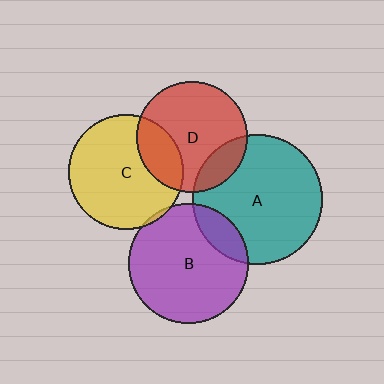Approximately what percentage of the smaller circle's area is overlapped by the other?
Approximately 15%.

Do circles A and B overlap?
Yes.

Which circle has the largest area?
Circle A (teal).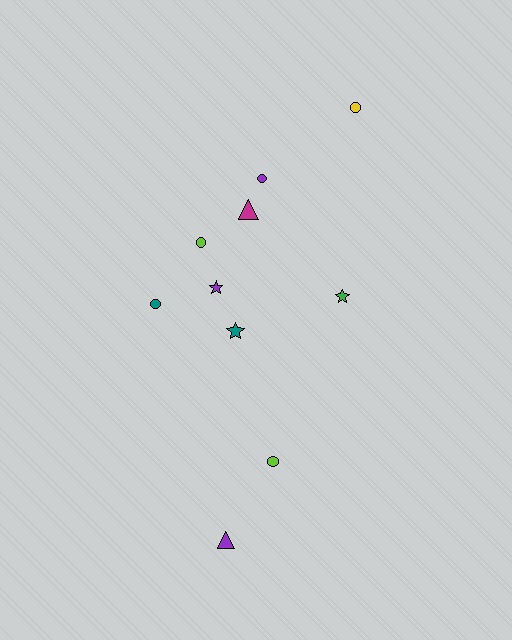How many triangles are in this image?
There are 2 triangles.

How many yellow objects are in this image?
There is 1 yellow object.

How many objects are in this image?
There are 10 objects.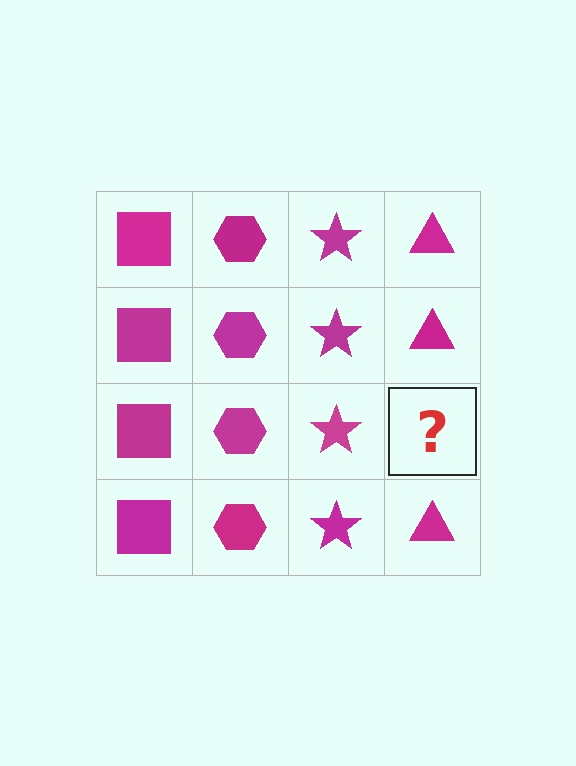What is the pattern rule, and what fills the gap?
The rule is that each column has a consistent shape. The gap should be filled with a magenta triangle.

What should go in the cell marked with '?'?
The missing cell should contain a magenta triangle.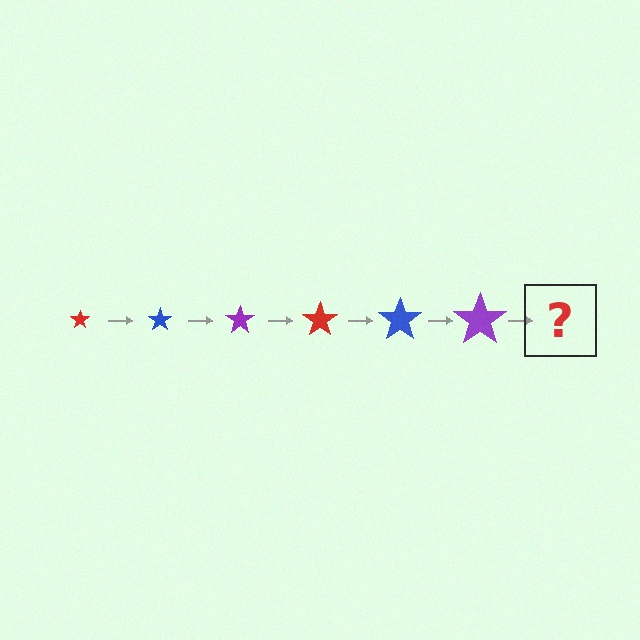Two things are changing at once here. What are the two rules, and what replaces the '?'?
The two rules are that the star grows larger each step and the color cycles through red, blue, and purple. The '?' should be a red star, larger than the previous one.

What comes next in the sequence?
The next element should be a red star, larger than the previous one.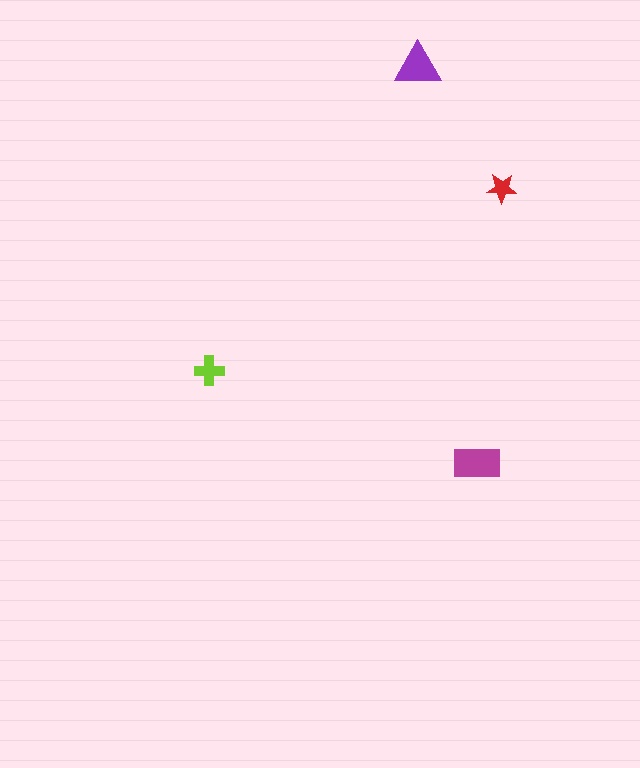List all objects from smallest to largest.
The red star, the lime cross, the purple triangle, the magenta rectangle.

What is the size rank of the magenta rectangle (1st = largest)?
1st.